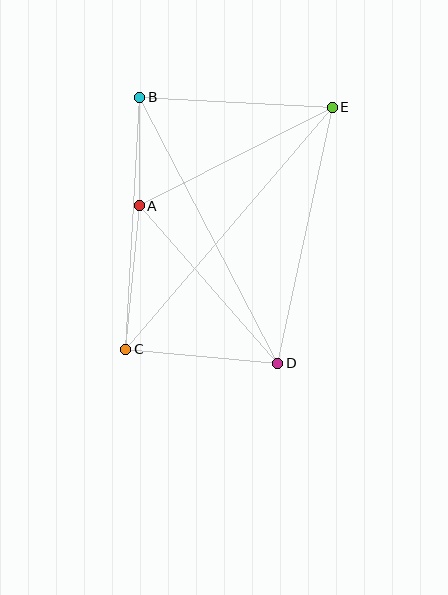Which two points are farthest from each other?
Points C and E are farthest from each other.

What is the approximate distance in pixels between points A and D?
The distance between A and D is approximately 210 pixels.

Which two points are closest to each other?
Points A and B are closest to each other.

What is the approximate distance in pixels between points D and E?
The distance between D and E is approximately 262 pixels.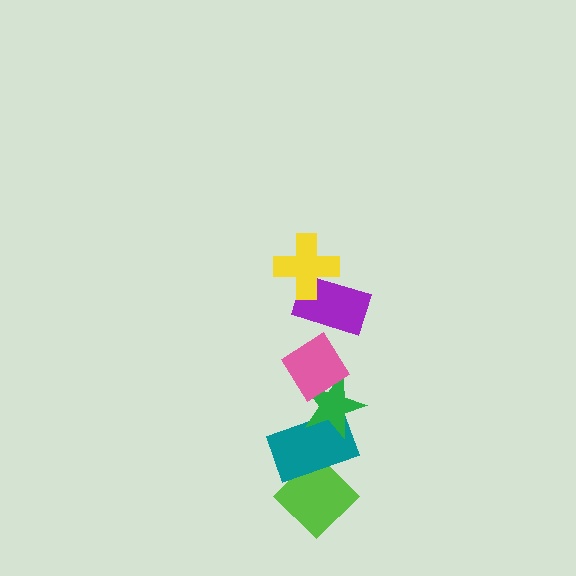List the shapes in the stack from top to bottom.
From top to bottom: the yellow cross, the purple rectangle, the pink diamond, the green star, the teal rectangle, the lime diamond.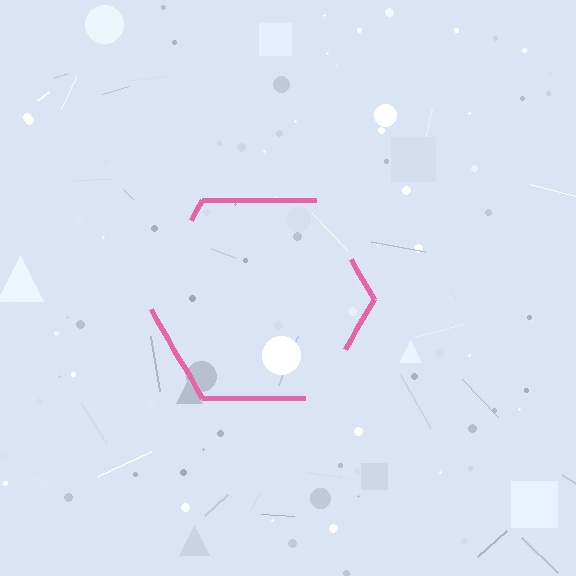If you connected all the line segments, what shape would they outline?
They would outline a hexagon.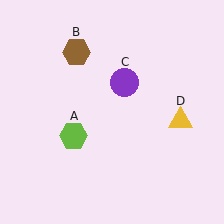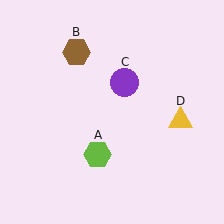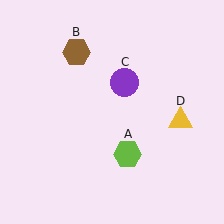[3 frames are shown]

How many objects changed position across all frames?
1 object changed position: lime hexagon (object A).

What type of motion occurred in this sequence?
The lime hexagon (object A) rotated counterclockwise around the center of the scene.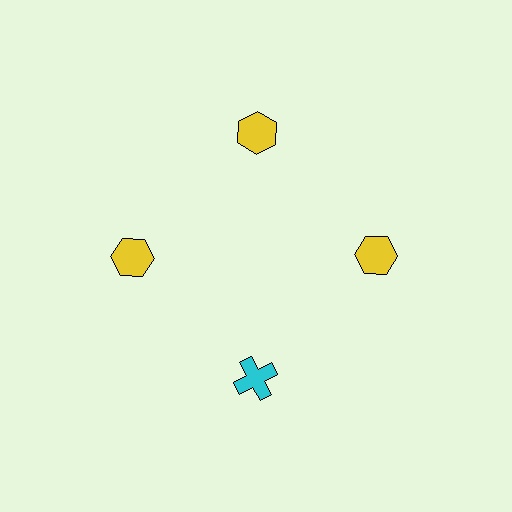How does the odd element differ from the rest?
It differs in both color (cyan instead of yellow) and shape (cross instead of hexagon).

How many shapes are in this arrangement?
There are 4 shapes arranged in a ring pattern.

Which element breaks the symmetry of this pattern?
The cyan cross at roughly the 6 o'clock position breaks the symmetry. All other shapes are yellow hexagons.